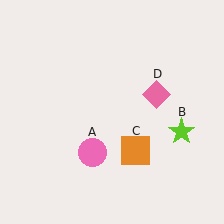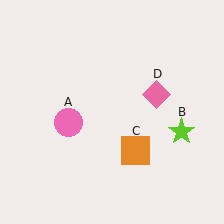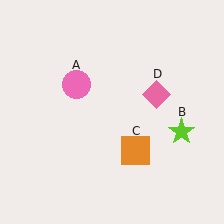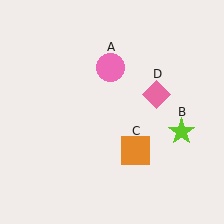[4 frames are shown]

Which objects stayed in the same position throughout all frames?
Lime star (object B) and orange square (object C) and pink diamond (object D) remained stationary.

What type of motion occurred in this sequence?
The pink circle (object A) rotated clockwise around the center of the scene.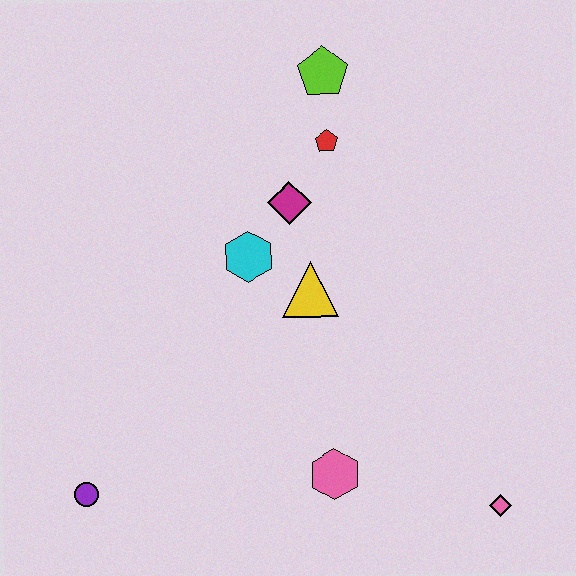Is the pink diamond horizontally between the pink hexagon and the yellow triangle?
No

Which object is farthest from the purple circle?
The lime pentagon is farthest from the purple circle.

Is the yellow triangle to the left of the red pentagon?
Yes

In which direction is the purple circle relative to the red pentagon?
The purple circle is below the red pentagon.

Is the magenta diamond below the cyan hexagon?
No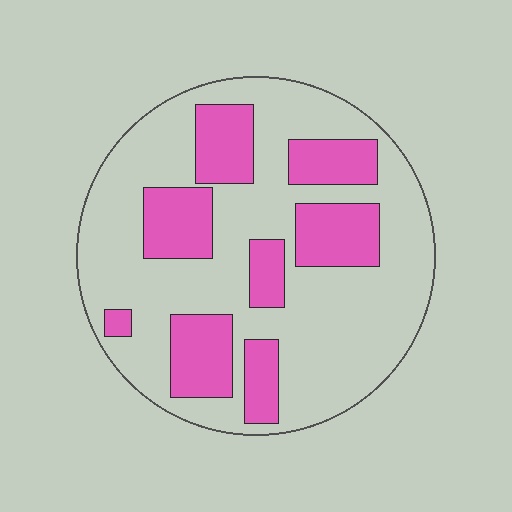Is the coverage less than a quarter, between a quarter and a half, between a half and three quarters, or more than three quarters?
Between a quarter and a half.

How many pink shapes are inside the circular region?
8.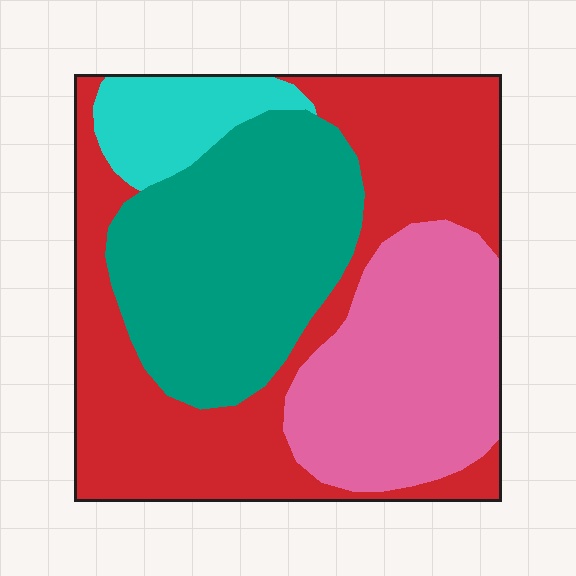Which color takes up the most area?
Red, at roughly 40%.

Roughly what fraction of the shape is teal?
Teal takes up between a sixth and a third of the shape.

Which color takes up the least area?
Cyan, at roughly 10%.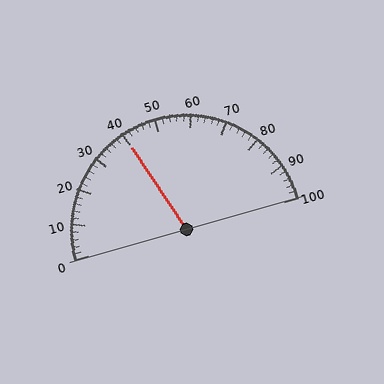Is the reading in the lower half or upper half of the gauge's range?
The reading is in the lower half of the range (0 to 100).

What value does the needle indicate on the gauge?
The needle indicates approximately 40.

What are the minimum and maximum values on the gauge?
The gauge ranges from 0 to 100.